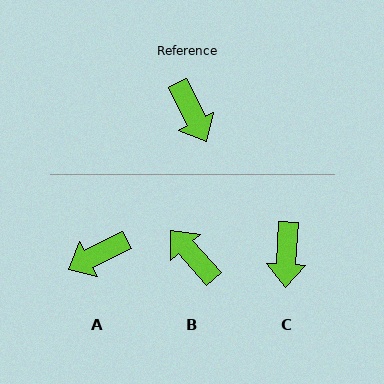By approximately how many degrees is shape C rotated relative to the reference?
Approximately 29 degrees clockwise.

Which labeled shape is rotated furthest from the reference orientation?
B, about 165 degrees away.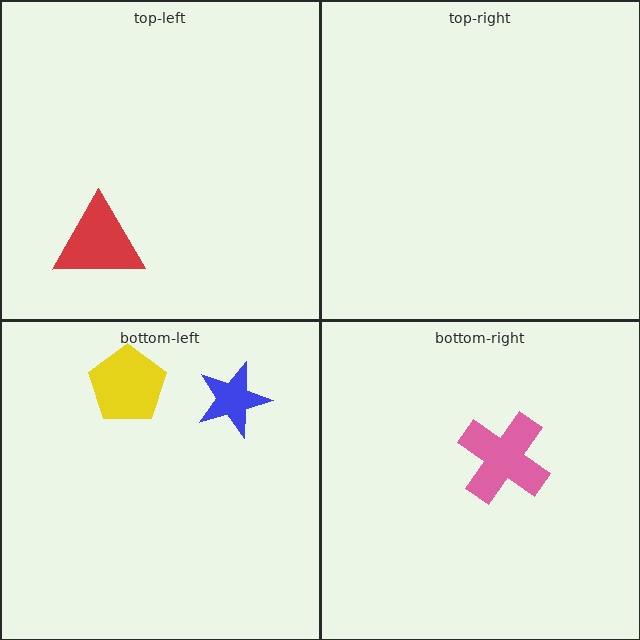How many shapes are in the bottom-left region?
2.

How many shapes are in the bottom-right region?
1.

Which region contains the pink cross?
The bottom-right region.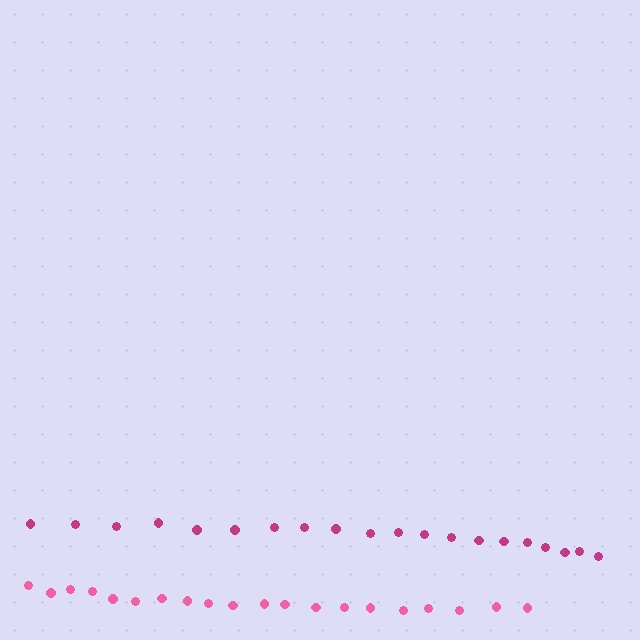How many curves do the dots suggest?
There are 2 distinct paths.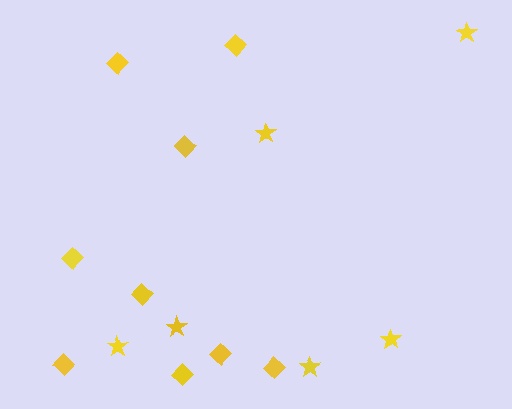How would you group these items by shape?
There are 2 groups: one group of stars (6) and one group of diamonds (9).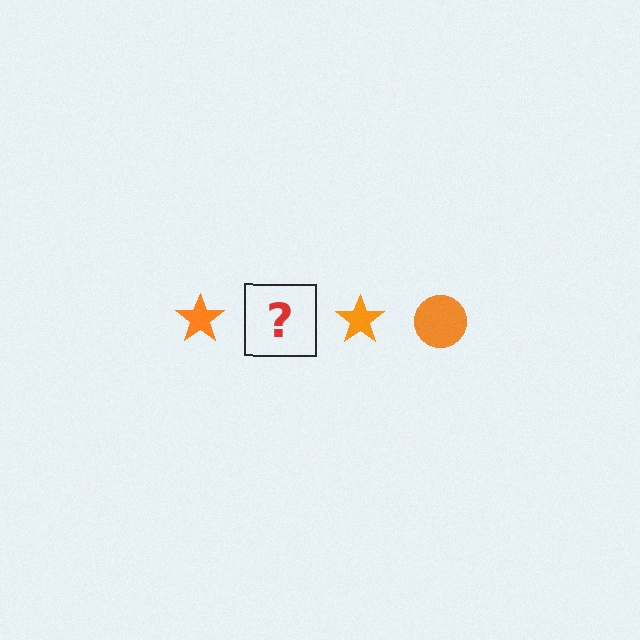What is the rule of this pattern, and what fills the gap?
The rule is that the pattern cycles through star, circle shapes in orange. The gap should be filled with an orange circle.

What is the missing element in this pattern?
The missing element is an orange circle.